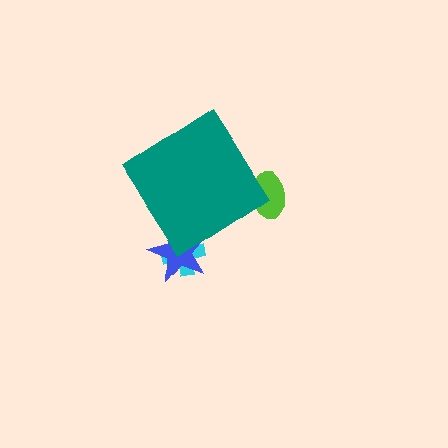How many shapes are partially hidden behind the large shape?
3 shapes are partially hidden.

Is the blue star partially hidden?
Yes, the blue star is partially hidden behind the teal diamond.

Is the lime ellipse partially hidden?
Yes, the lime ellipse is partially hidden behind the teal diamond.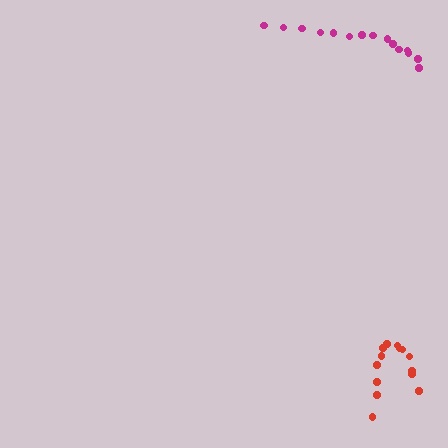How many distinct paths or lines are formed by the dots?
There are 2 distinct paths.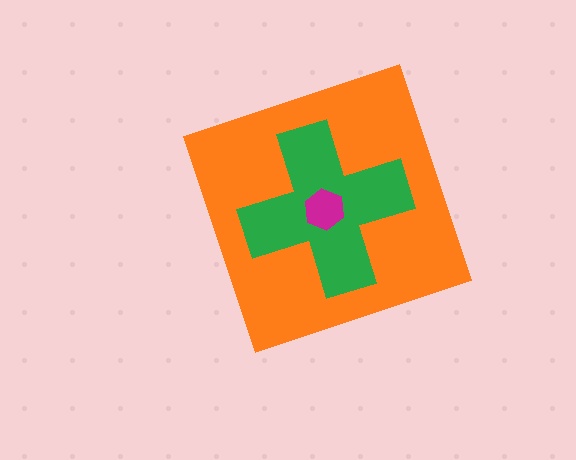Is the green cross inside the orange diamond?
Yes.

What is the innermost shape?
The magenta hexagon.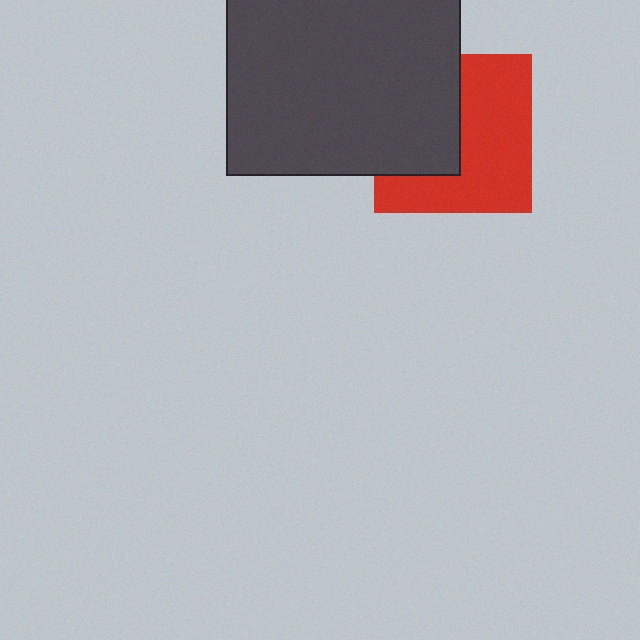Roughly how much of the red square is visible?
About half of it is visible (roughly 58%).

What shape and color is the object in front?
The object in front is a dark gray square.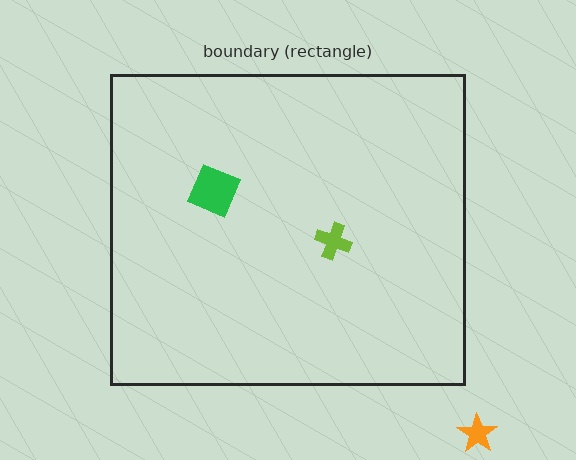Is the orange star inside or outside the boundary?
Outside.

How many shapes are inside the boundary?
2 inside, 1 outside.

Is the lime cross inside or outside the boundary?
Inside.